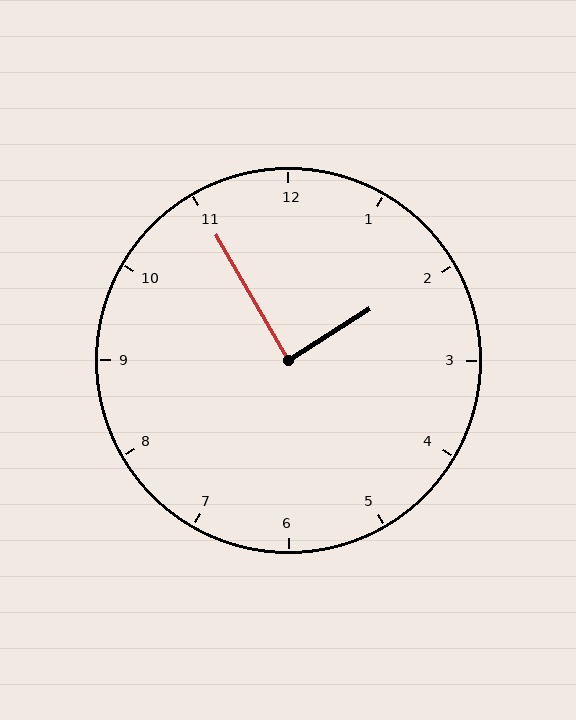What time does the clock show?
1:55.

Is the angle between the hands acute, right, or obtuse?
It is right.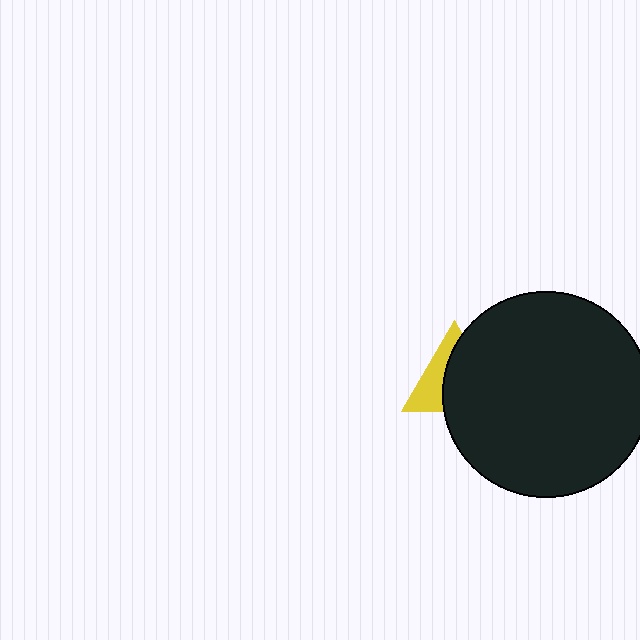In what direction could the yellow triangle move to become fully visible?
The yellow triangle could move left. That would shift it out from behind the black circle entirely.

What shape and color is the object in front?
The object in front is a black circle.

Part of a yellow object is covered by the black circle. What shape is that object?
It is a triangle.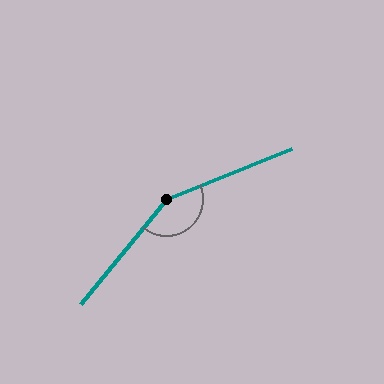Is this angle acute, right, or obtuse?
It is obtuse.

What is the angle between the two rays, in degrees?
Approximately 151 degrees.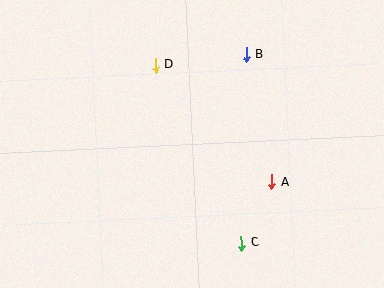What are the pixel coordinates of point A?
Point A is at (272, 182).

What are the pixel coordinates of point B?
Point B is at (246, 55).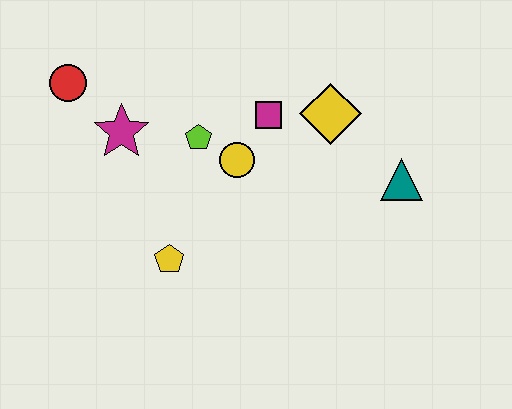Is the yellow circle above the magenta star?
No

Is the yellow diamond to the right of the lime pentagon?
Yes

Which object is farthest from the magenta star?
The teal triangle is farthest from the magenta star.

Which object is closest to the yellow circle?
The lime pentagon is closest to the yellow circle.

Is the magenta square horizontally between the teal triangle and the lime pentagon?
Yes